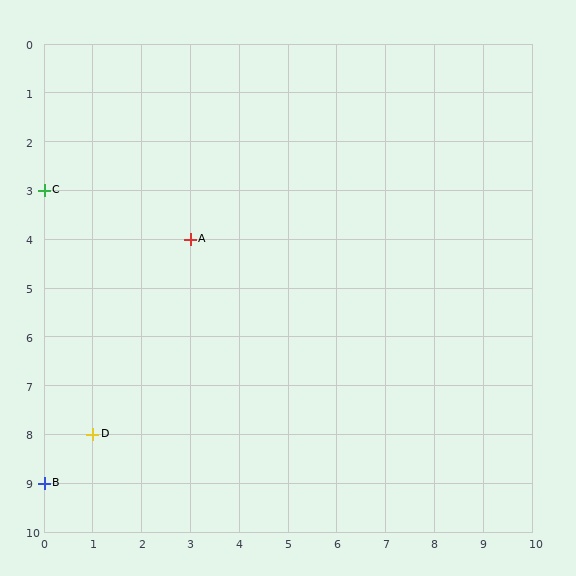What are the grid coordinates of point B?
Point B is at grid coordinates (0, 9).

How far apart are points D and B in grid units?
Points D and B are 1 column and 1 row apart (about 1.4 grid units diagonally).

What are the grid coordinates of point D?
Point D is at grid coordinates (1, 8).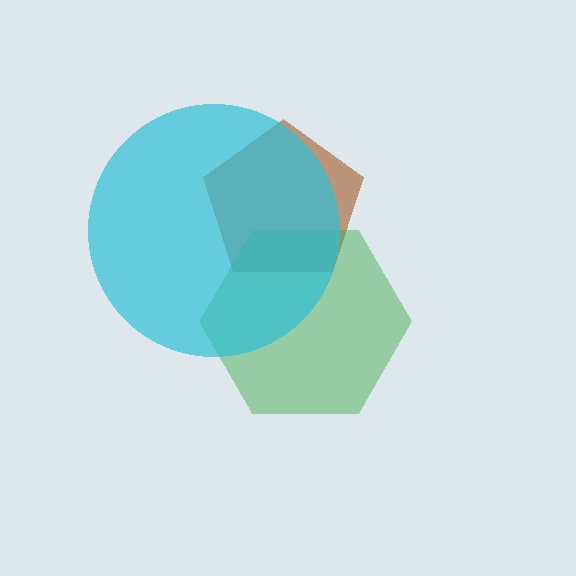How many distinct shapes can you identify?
There are 3 distinct shapes: a brown pentagon, a green hexagon, a cyan circle.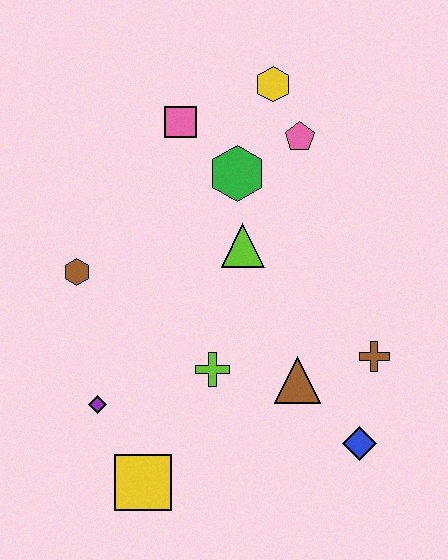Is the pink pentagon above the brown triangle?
Yes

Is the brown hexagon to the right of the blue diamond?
No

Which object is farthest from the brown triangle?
The yellow hexagon is farthest from the brown triangle.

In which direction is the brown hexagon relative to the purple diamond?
The brown hexagon is above the purple diamond.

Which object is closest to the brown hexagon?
The purple diamond is closest to the brown hexagon.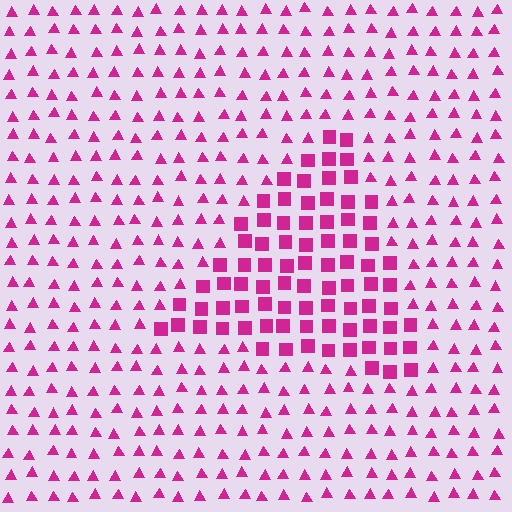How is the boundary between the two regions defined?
The boundary is defined by a change in element shape: squares inside vs. triangles outside. All elements share the same color and spacing.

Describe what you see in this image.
The image is filled with small magenta elements arranged in a uniform grid. A triangle-shaped region contains squares, while the surrounding area contains triangles. The boundary is defined purely by the change in element shape.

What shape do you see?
I see a triangle.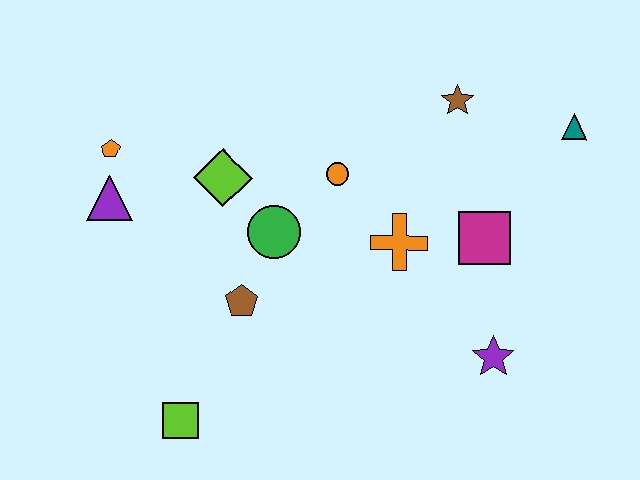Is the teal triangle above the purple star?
Yes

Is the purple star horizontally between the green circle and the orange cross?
No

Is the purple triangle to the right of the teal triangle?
No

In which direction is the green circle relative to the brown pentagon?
The green circle is above the brown pentagon.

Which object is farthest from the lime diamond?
The teal triangle is farthest from the lime diamond.